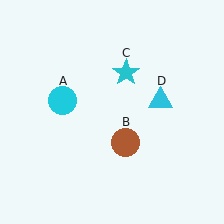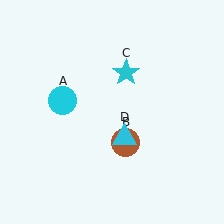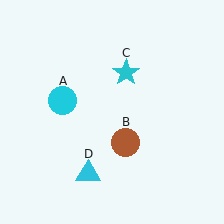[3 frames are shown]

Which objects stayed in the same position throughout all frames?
Cyan circle (object A) and brown circle (object B) and cyan star (object C) remained stationary.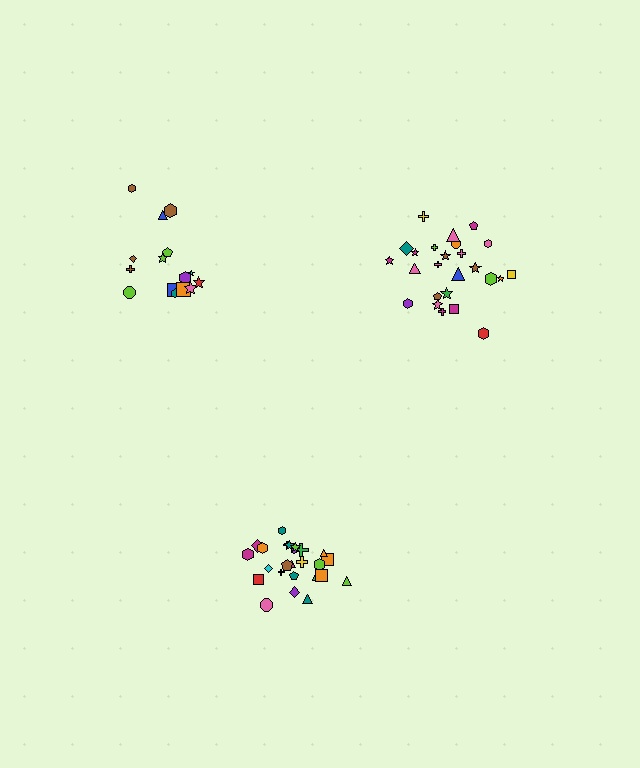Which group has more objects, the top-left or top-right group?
The top-right group.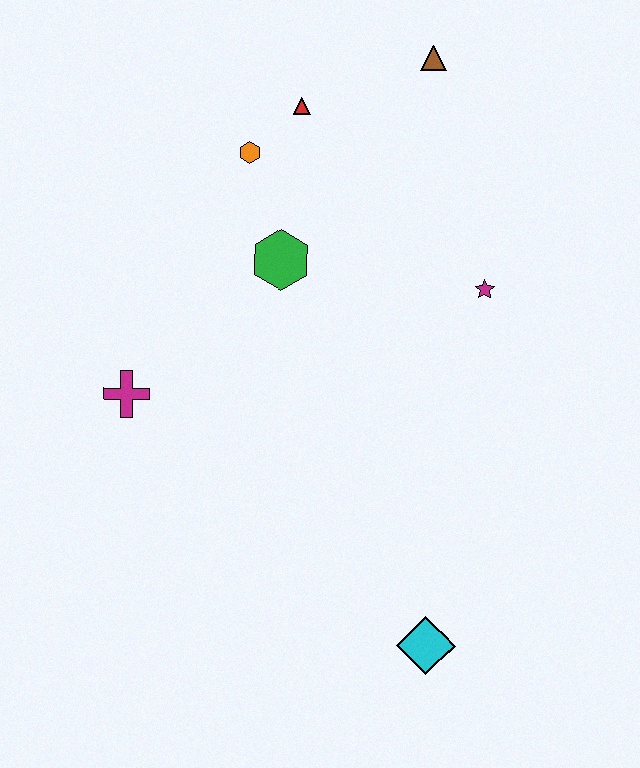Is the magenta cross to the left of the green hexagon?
Yes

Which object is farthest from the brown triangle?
The cyan diamond is farthest from the brown triangle.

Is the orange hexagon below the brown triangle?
Yes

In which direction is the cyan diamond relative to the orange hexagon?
The cyan diamond is below the orange hexagon.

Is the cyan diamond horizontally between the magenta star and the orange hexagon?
Yes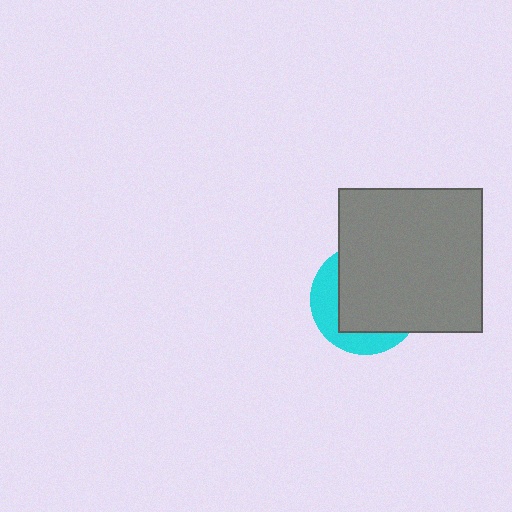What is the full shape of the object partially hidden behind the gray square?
The partially hidden object is a cyan circle.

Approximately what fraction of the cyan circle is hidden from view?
Roughly 68% of the cyan circle is hidden behind the gray square.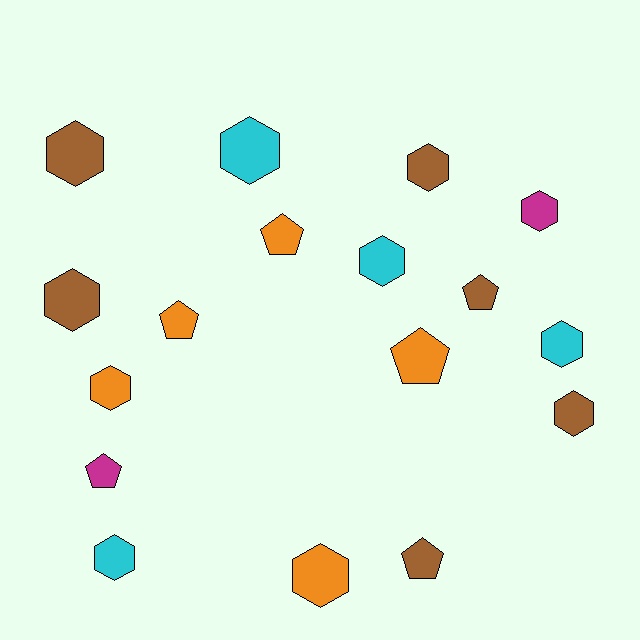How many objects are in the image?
There are 17 objects.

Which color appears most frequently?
Brown, with 6 objects.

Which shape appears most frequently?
Hexagon, with 11 objects.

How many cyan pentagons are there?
There are no cyan pentagons.